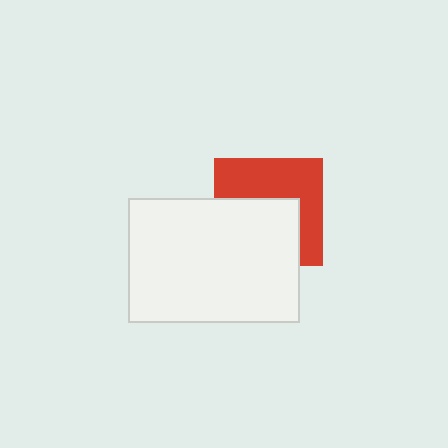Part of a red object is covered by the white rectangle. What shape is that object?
It is a square.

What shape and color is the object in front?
The object in front is a white rectangle.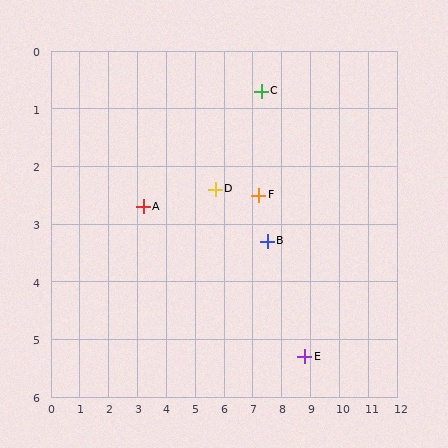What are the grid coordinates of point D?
Point D is at approximately (5.7, 2.4).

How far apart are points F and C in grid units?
Points F and C are about 1.8 grid units apart.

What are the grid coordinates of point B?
Point B is at approximately (7.5, 3.3).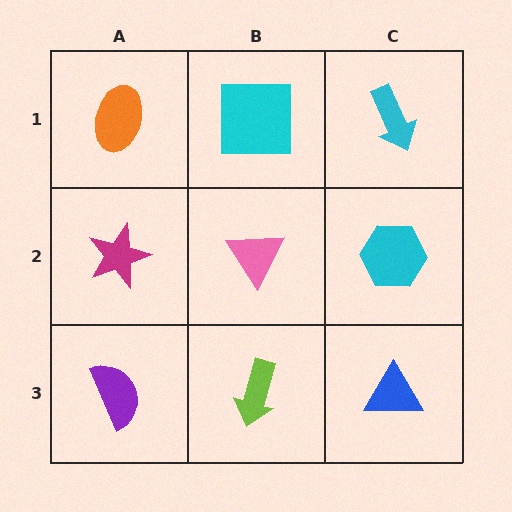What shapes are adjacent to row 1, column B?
A pink triangle (row 2, column B), an orange ellipse (row 1, column A), a cyan arrow (row 1, column C).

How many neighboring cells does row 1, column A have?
2.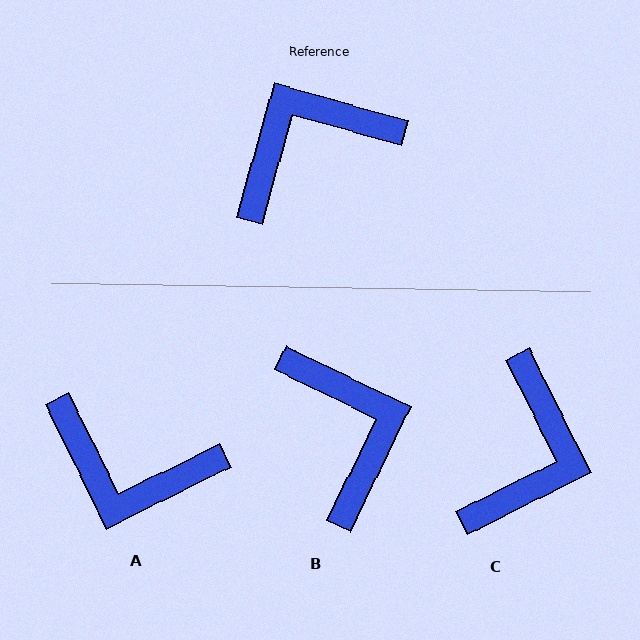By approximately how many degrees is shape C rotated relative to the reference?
Approximately 138 degrees clockwise.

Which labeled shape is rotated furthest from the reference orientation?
C, about 138 degrees away.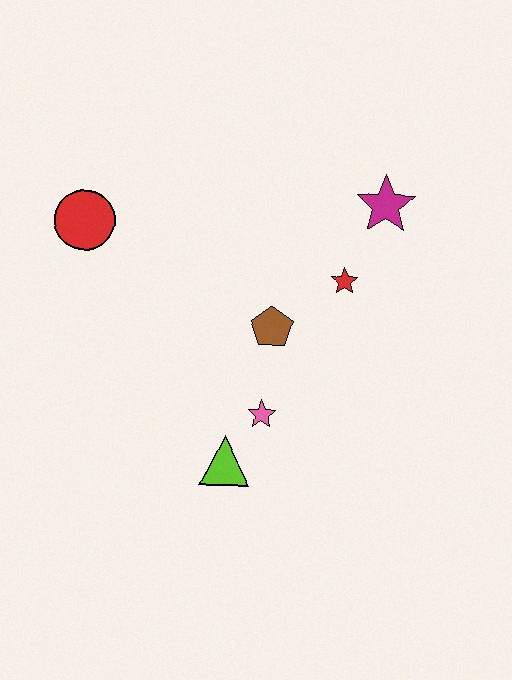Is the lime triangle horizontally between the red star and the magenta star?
No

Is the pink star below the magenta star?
Yes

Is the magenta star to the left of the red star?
No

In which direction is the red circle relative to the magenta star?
The red circle is to the left of the magenta star.